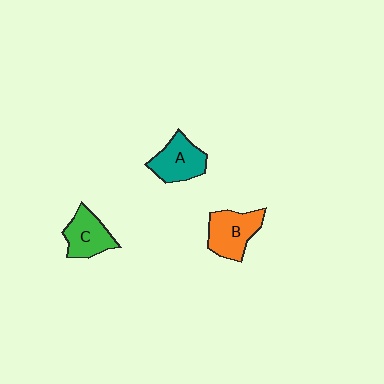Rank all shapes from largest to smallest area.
From largest to smallest: B (orange), A (teal), C (green).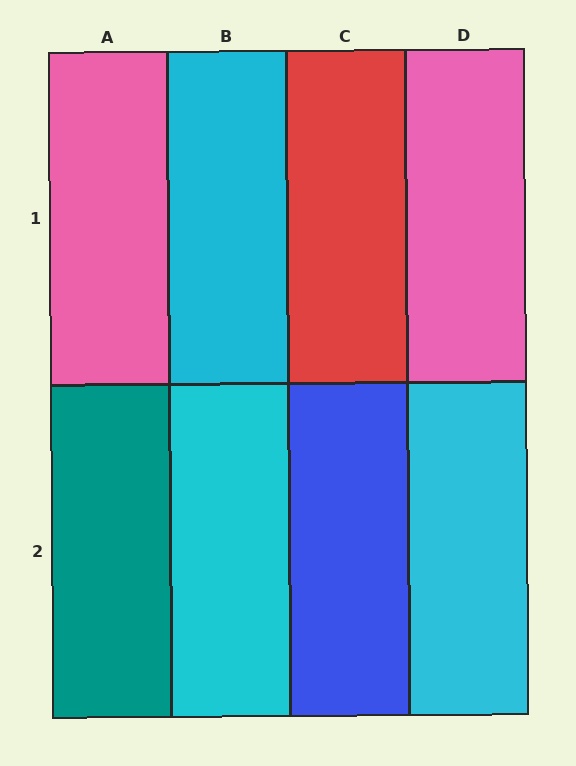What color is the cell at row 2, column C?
Blue.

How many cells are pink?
2 cells are pink.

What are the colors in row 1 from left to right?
Pink, cyan, red, pink.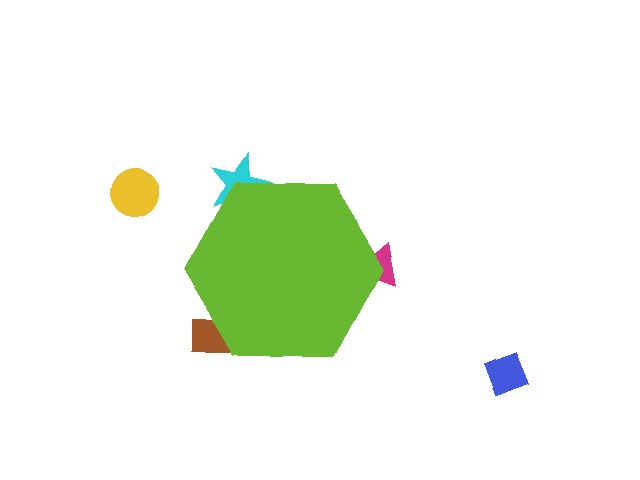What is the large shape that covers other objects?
A lime hexagon.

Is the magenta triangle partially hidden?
Yes, the magenta triangle is partially hidden behind the lime hexagon.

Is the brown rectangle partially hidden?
Yes, the brown rectangle is partially hidden behind the lime hexagon.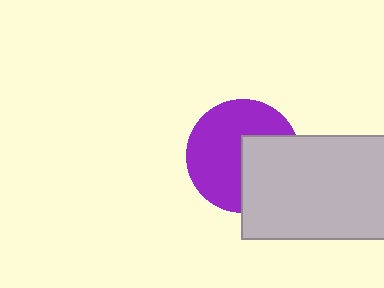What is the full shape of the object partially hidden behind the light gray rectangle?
The partially hidden object is a purple circle.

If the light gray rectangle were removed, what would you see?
You would see the complete purple circle.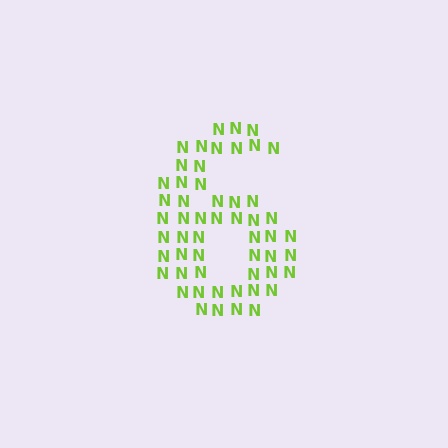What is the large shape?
The large shape is the digit 6.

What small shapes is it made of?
It is made of small letter N's.